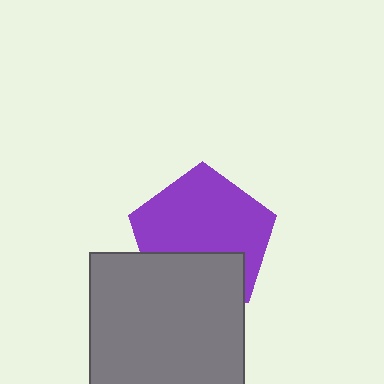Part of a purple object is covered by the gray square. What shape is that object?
It is a pentagon.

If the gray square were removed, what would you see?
You would see the complete purple pentagon.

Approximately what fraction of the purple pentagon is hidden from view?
Roughly 35% of the purple pentagon is hidden behind the gray square.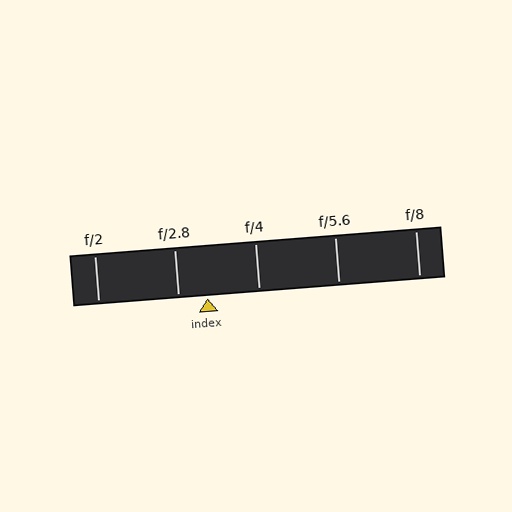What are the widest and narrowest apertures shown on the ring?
The widest aperture shown is f/2 and the narrowest is f/8.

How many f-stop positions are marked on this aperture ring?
There are 5 f-stop positions marked.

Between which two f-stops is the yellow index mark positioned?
The index mark is between f/2.8 and f/4.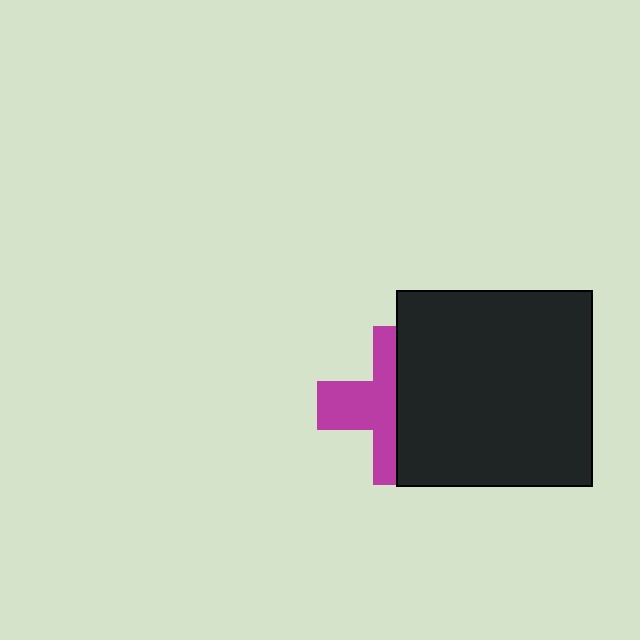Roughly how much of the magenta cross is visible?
About half of it is visible (roughly 48%).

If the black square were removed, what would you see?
You would see the complete magenta cross.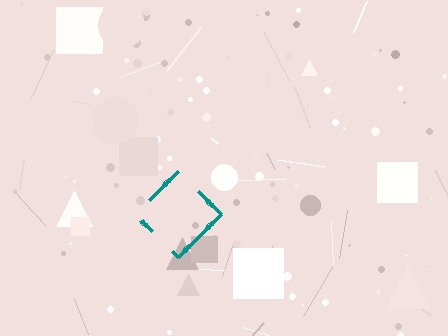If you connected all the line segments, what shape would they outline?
They would outline a diamond.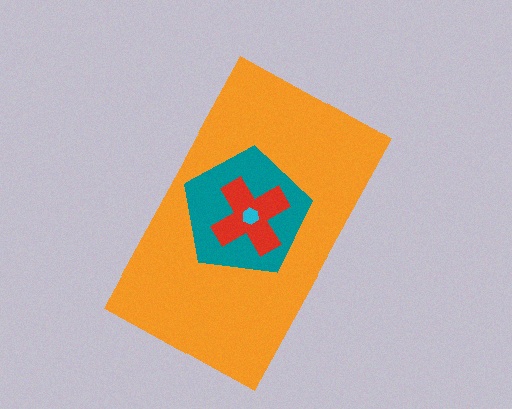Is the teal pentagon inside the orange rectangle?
Yes.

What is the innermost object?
The cyan hexagon.